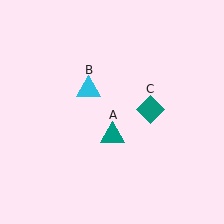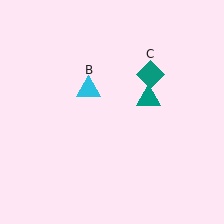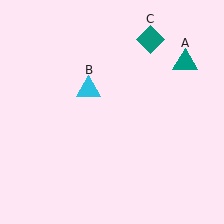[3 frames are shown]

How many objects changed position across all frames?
2 objects changed position: teal triangle (object A), teal diamond (object C).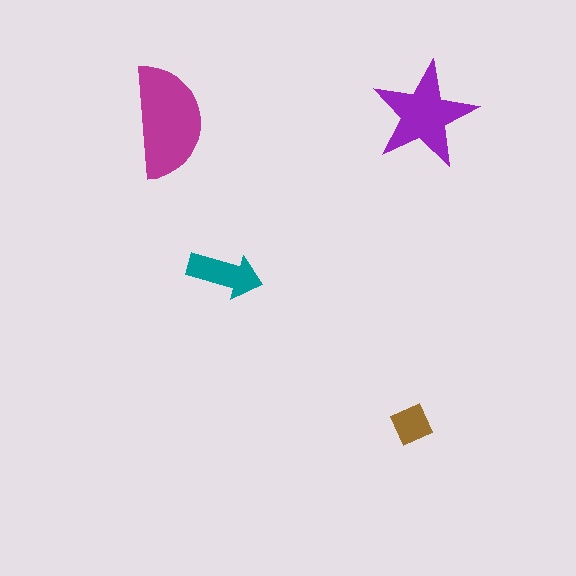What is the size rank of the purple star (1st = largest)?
2nd.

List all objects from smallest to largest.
The brown diamond, the teal arrow, the purple star, the magenta semicircle.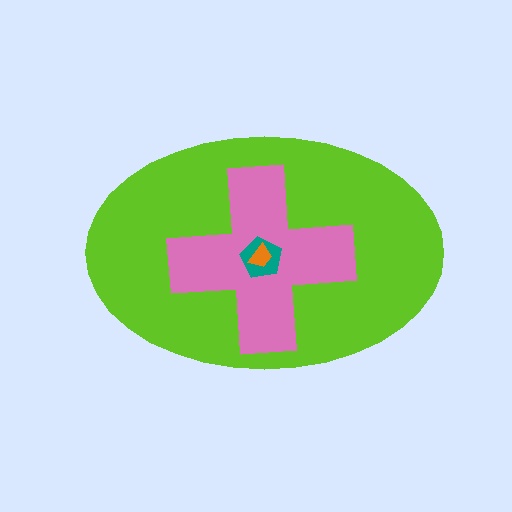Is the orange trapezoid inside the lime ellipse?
Yes.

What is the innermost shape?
The orange trapezoid.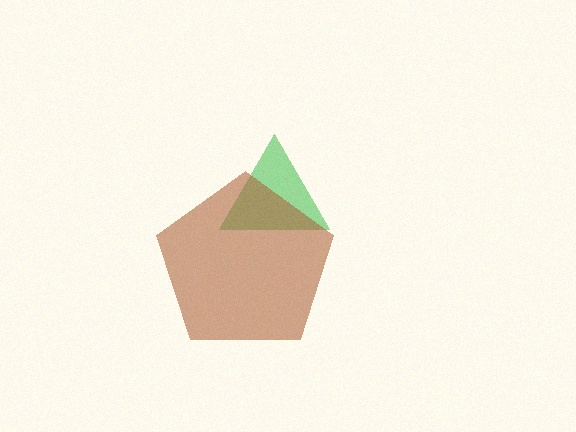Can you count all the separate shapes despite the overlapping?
Yes, there are 2 separate shapes.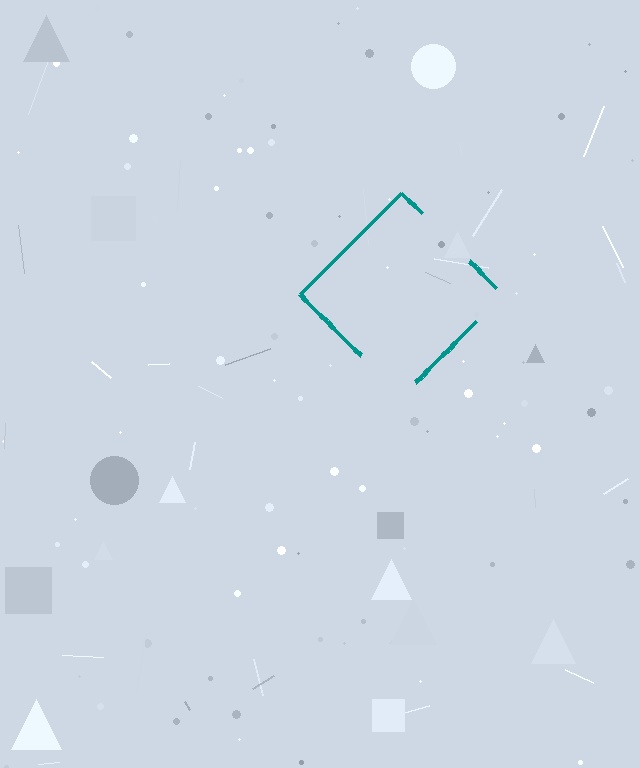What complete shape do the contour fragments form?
The contour fragments form a diamond.